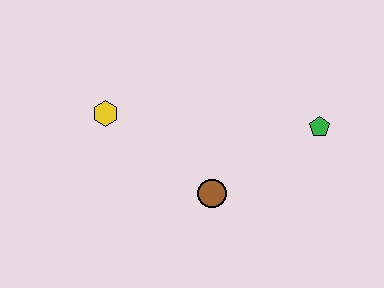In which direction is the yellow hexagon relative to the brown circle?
The yellow hexagon is to the left of the brown circle.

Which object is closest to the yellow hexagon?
The brown circle is closest to the yellow hexagon.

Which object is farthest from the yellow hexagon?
The green pentagon is farthest from the yellow hexagon.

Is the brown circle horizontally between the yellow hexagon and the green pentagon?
Yes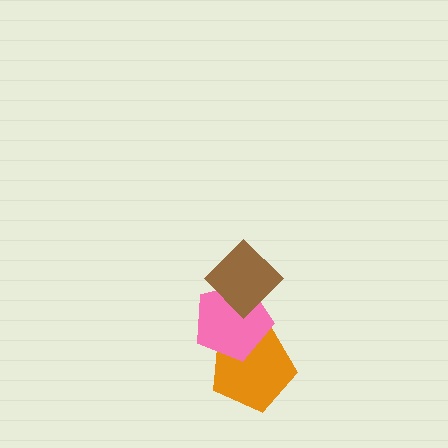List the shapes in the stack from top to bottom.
From top to bottom: the brown diamond, the pink pentagon, the orange pentagon.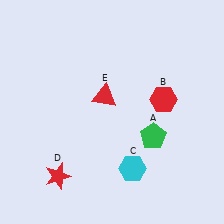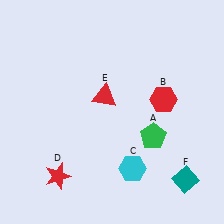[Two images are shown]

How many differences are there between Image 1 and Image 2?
There is 1 difference between the two images.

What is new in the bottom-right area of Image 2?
A teal diamond (F) was added in the bottom-right area of Image 2.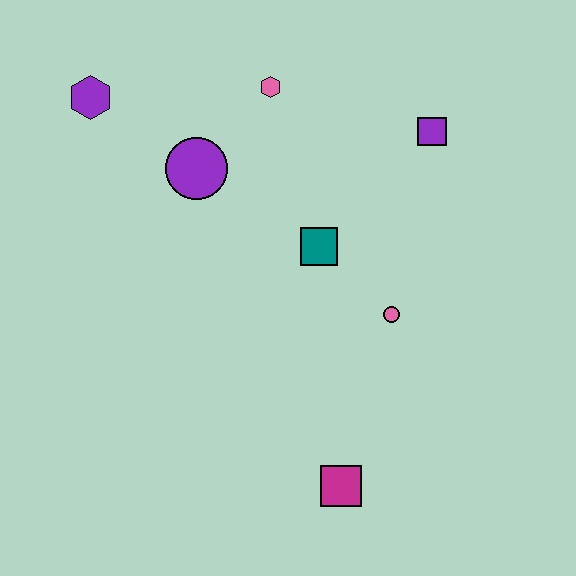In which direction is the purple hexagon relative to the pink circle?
The purple hexagon is to the left of the pink circle.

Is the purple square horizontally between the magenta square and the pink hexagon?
No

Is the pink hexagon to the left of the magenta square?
Yes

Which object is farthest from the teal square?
The purple hexagon is farthest from the teal square.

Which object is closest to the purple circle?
The pink hexagon is closest to the purple circle.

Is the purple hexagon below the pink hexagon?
Yes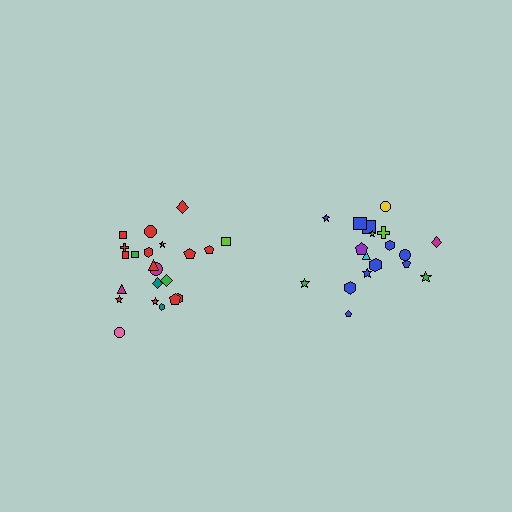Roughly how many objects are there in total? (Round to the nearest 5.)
Roughly 40 objects in total.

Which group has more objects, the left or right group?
The left group.